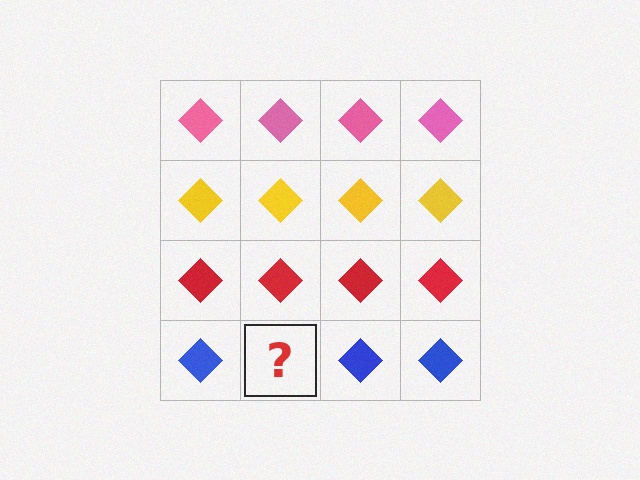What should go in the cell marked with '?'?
The missing cell should contain a blue diamond.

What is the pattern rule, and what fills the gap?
The rule is that each row has a consistent color. The gap should be filled with a blue diamond.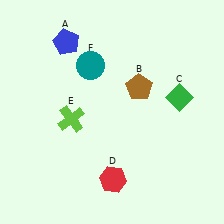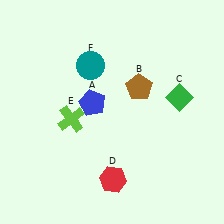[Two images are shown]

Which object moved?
The blue pentagon (A) moved down.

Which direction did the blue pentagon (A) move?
The blue pentagon (A) moved down.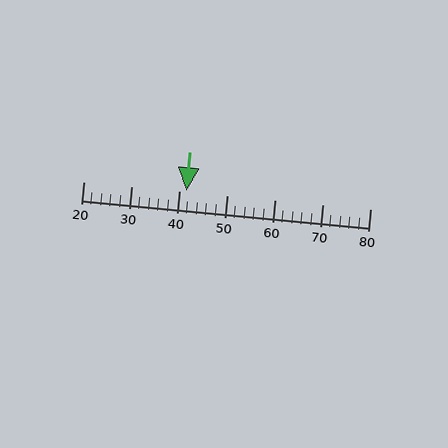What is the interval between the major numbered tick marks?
The major tick marks are spaced 10 units apart.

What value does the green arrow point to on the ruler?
The green arrow points to approximately 42.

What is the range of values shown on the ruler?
The ruler shows values from 20 to 80.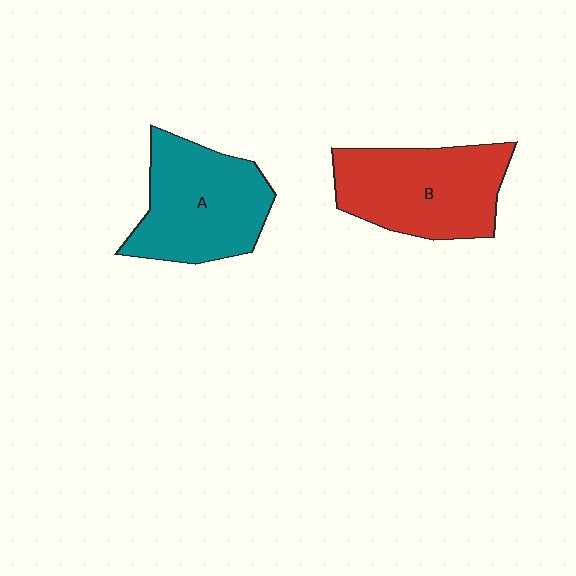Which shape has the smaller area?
Shape A (teal).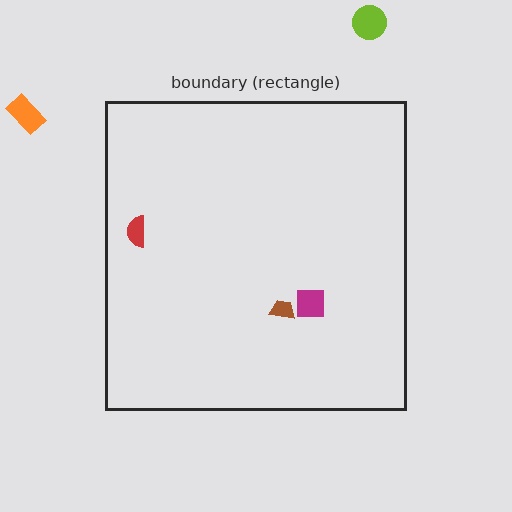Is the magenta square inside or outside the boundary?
Inside.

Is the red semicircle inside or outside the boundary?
Inside.